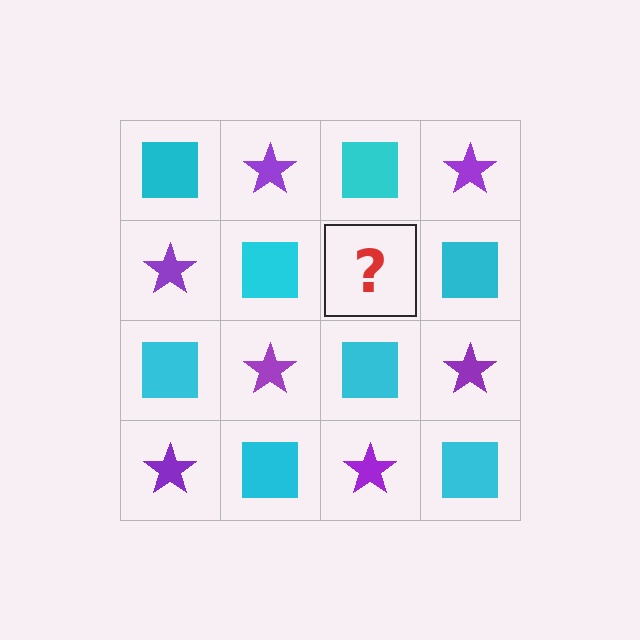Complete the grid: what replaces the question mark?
The question mark should be replaced with a purple star.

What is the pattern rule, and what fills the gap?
The rule is that it alternates cyan square and purple star in a checkerboard pattern. The gap should be filled with a purple star.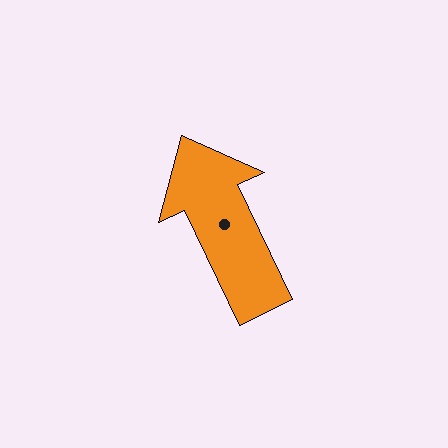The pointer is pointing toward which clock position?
Roughly 11 o'clock.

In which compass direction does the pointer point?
Northwest.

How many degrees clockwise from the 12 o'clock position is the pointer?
Approximately 335 degrees.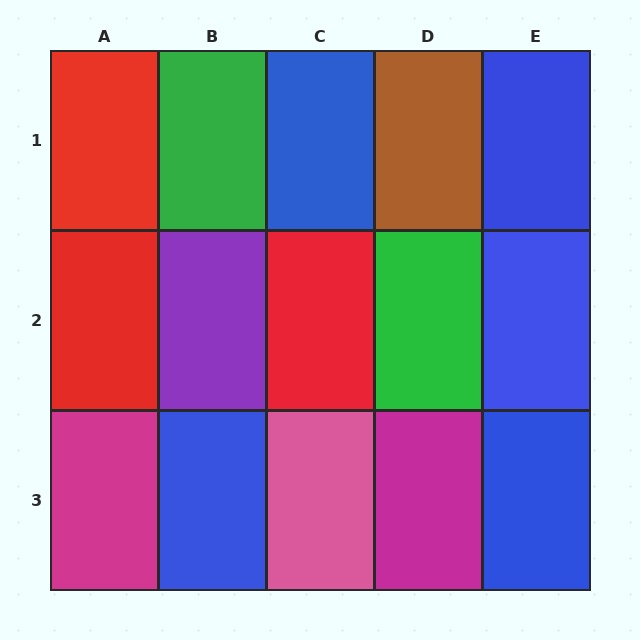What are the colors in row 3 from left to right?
Magenta, blue, pink, magenta, blue.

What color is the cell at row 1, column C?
Blue.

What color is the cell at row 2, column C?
Red.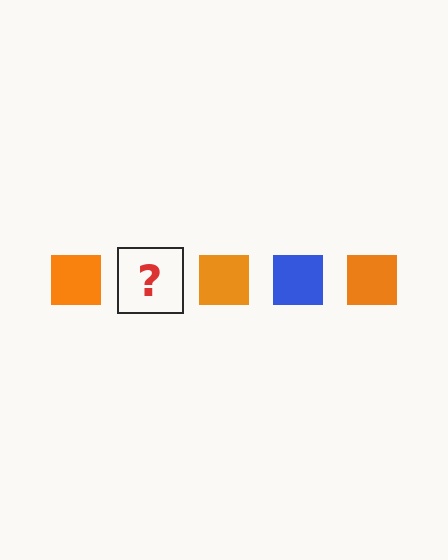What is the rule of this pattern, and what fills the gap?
The rule is that the pattern cycles through orange, blue squares. The gap should be filled with a blue square.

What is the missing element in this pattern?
The missing element is a blue square.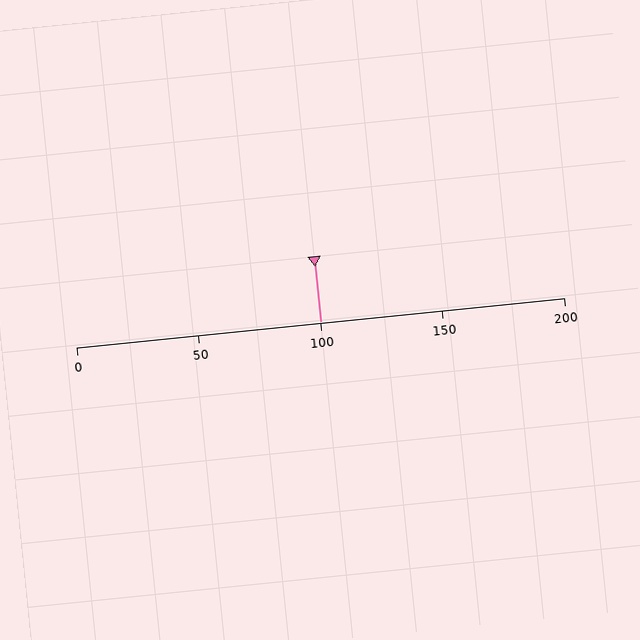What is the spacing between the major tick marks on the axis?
The major ticks are spaced 50 apart.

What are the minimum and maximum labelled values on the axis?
The axis runs from 0 to 200.